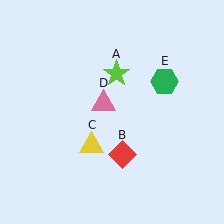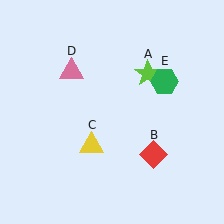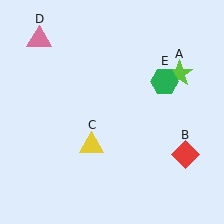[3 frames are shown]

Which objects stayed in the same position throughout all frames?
Yellow triangle (object C) and green hexagon (object E) remained stationary.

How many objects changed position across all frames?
3 objects changed position: lime star (object A), red diamond (object B), pink triangle (object D).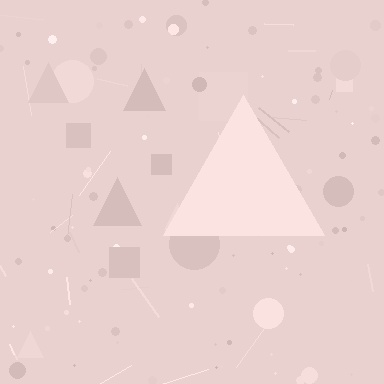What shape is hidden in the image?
A triangle is hidden in the image.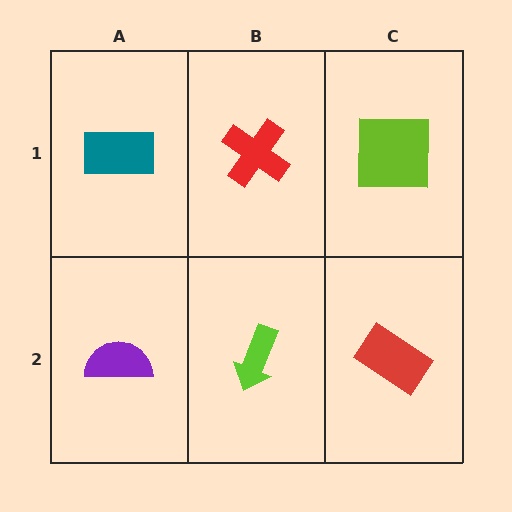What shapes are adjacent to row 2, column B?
A red cross (row 1, column B), a purple semicircle (row 2, column A), a red rectangle (row 2, column C).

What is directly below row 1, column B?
A lime arrow.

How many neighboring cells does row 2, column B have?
3.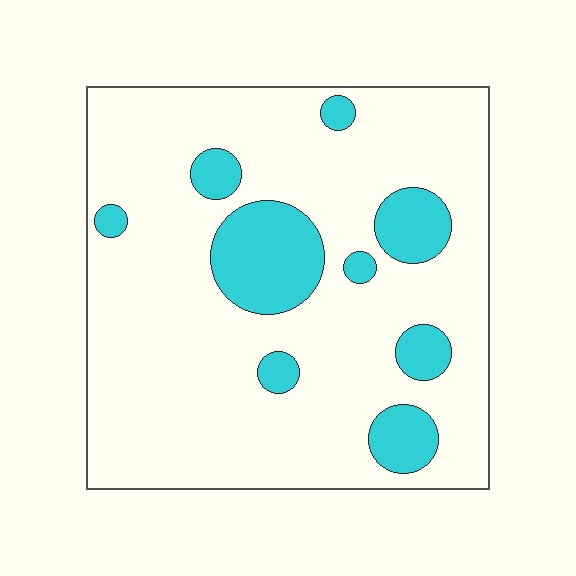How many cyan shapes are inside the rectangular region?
9.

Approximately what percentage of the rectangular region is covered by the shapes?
Approximately 15%.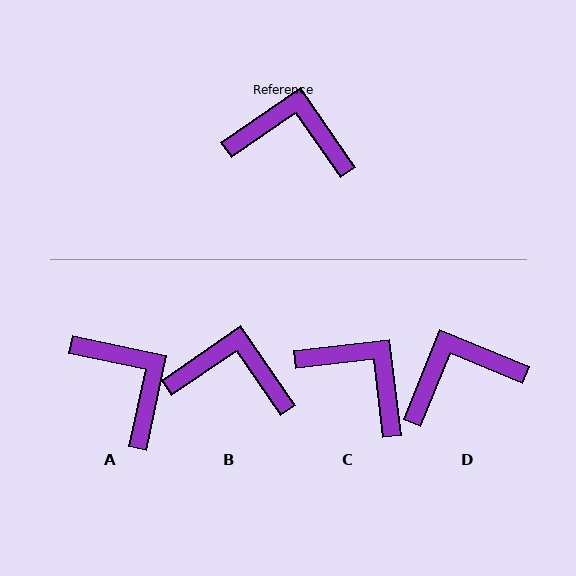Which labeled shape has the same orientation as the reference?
B.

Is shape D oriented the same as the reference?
No, it is off by about 33 degrees.